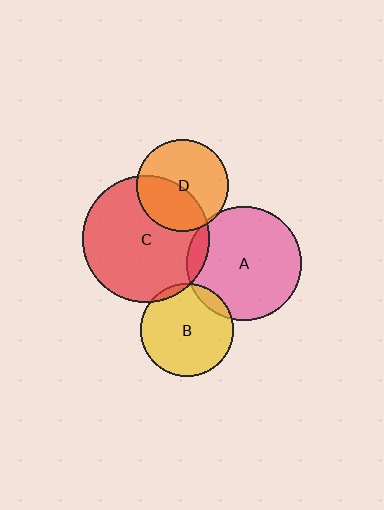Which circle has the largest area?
Circle C (red).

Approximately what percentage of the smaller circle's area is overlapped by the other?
Approximately 5%.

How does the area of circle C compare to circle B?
Approximately 1.9 times.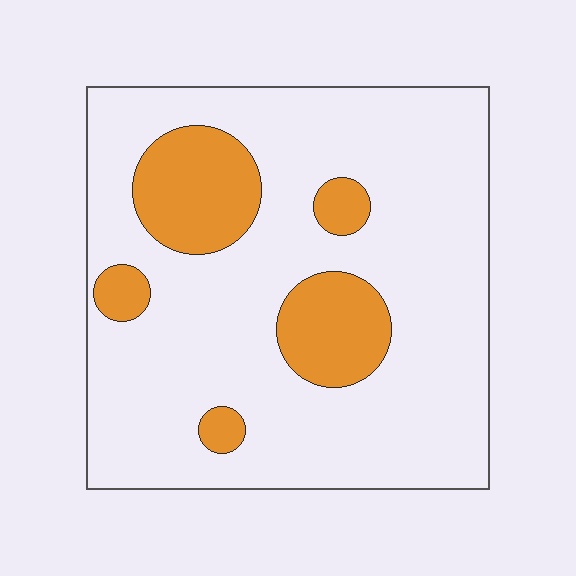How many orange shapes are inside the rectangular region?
5.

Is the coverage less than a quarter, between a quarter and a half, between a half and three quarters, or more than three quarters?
Less than a quarter.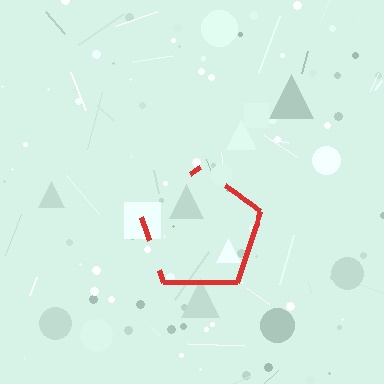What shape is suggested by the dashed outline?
The dashed outline suggests a pentagon.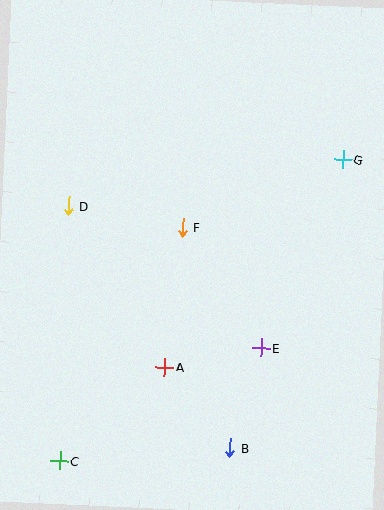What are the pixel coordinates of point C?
Point C is at (60, 461).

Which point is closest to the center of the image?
Point F at (183, 227) is closest to the center.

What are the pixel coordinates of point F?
Point F is at (183, 227).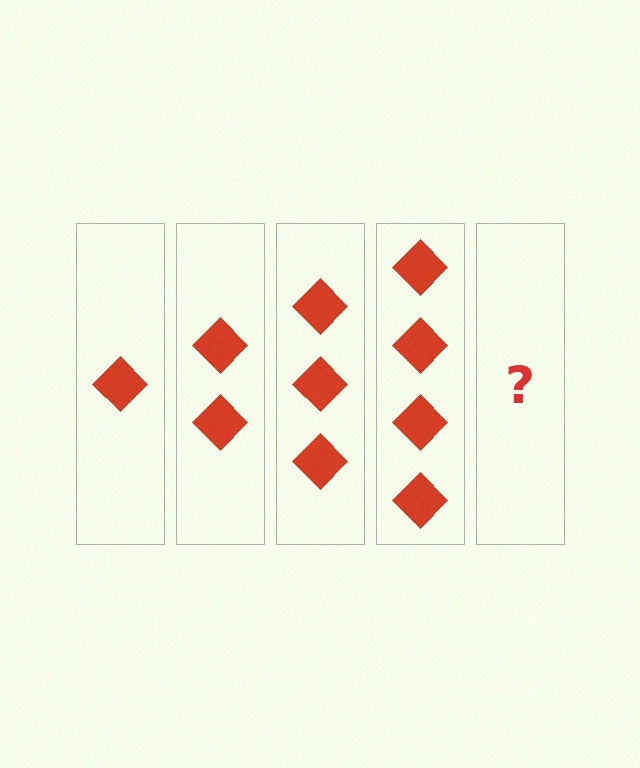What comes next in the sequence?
The next element should be 5 diamonds.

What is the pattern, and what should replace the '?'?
The pattern is that each step adds one more diamond. The '?' should be 5 diamonds.